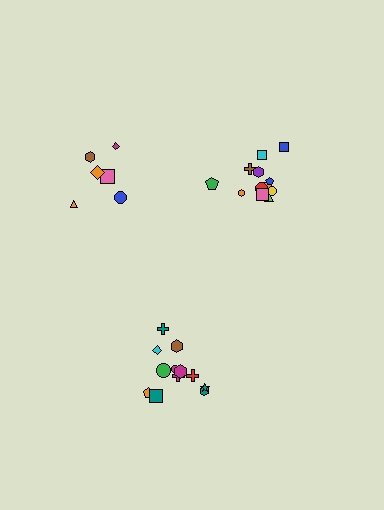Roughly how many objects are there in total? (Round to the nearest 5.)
Roughly 30 objects in total.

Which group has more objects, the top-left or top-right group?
The top-right group.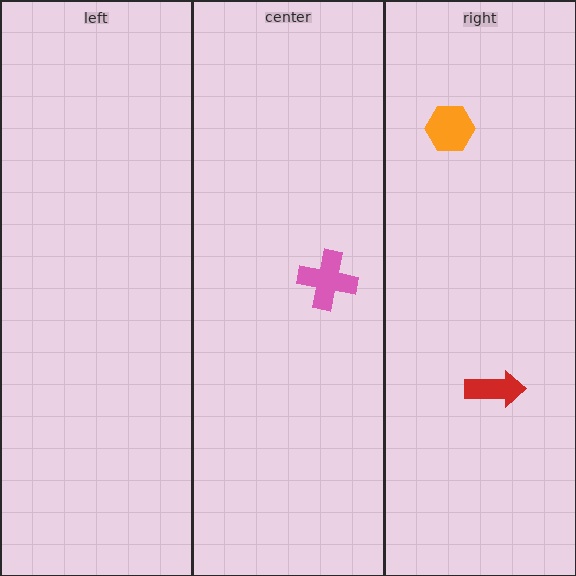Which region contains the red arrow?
The right region.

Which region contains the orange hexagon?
The right region.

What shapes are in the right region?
The orange hexagon, the red arrow.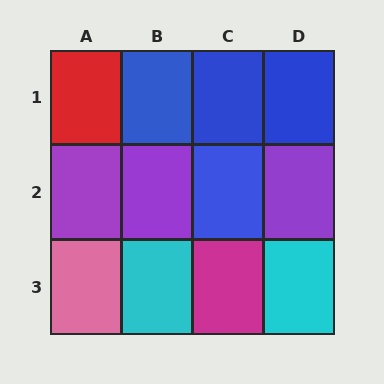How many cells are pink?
1 cell is pink.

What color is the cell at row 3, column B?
Cyan.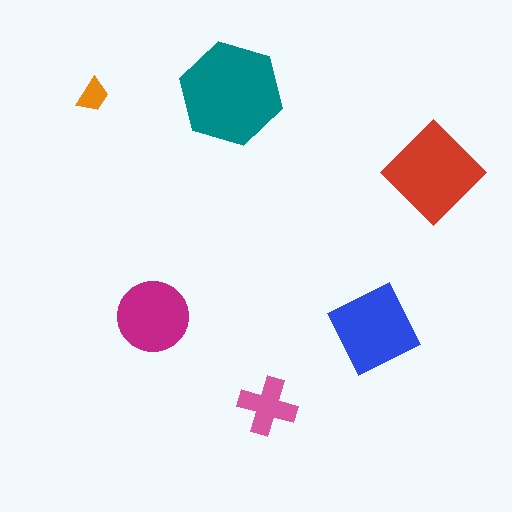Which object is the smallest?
The orange trapezoid.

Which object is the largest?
The teal hexagon.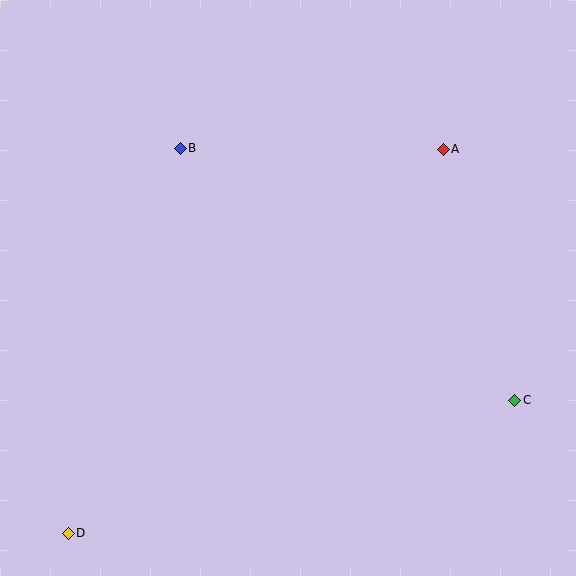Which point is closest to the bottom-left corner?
Point D is closest to the bottom-left corner.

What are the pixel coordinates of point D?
Point D is at (68, 533).